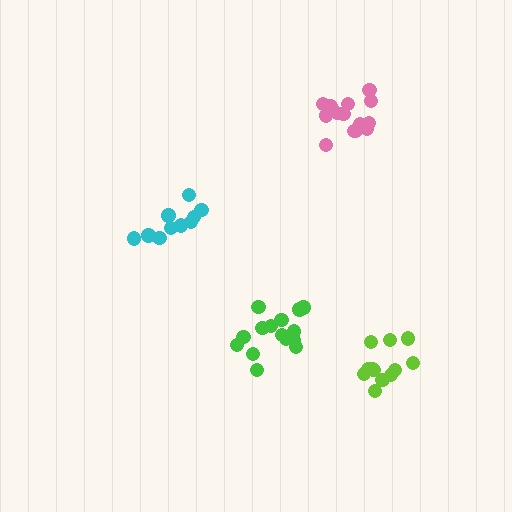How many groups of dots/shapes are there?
There are 4 groups.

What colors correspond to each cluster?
The clusters are colored: green, pink, cyan, lime.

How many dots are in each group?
Group 1: 15 dots, Group 2: 14 dots, Group 3: 10 dots, Group 4: 12 dots (51 total).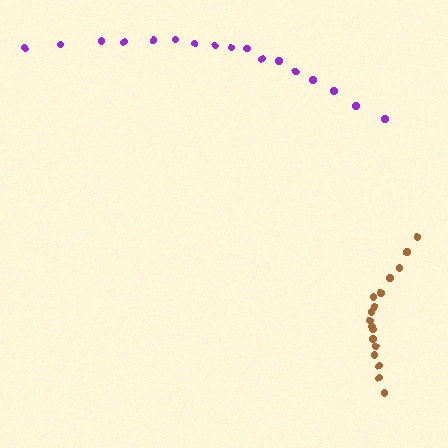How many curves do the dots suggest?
There are 2 distinct paths.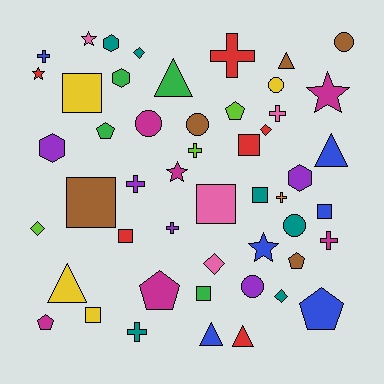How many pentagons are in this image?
There are 6 pentagons.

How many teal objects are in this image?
There are 6 teal objects.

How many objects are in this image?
There are 50 objects.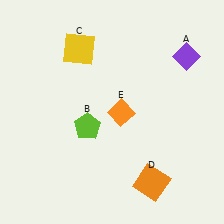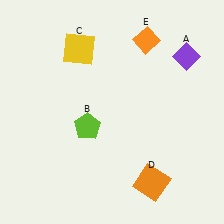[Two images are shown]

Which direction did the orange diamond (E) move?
The orange diamond (E) moved up.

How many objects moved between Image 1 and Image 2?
1 object moved between the two images.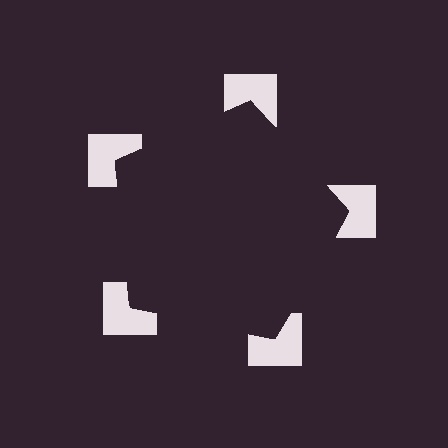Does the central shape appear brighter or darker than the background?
It typically appears slightly darker than the background, even though no actual brightness change is drawn.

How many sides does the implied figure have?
5 sides.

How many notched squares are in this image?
There are 5 — one at each vertex of the illusory pentagon.